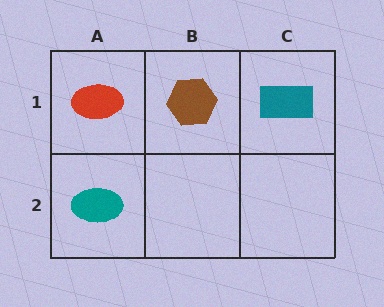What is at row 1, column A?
A red ellipse.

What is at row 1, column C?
A teal rectangle.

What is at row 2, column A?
A teal ellipse.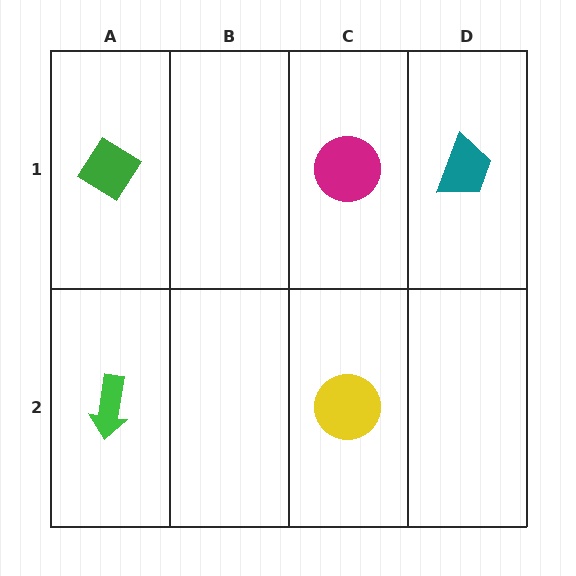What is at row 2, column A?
A green arrow.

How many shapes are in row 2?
2 shapes.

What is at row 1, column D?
A teal trapezoid.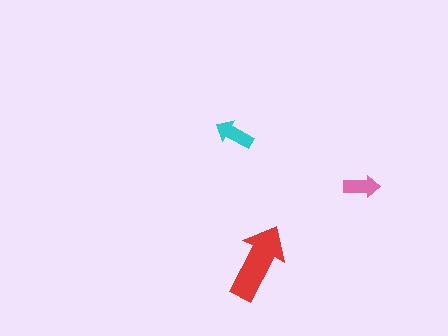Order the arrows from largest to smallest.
the red one, the cyan one, the pink one.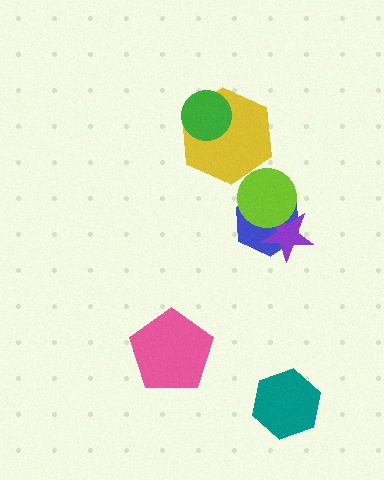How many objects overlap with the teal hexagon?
0 objects overlap with the teal hexagon.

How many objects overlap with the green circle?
1 object overlaps with the green circle.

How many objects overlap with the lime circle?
2 objects overlap with the lime circle.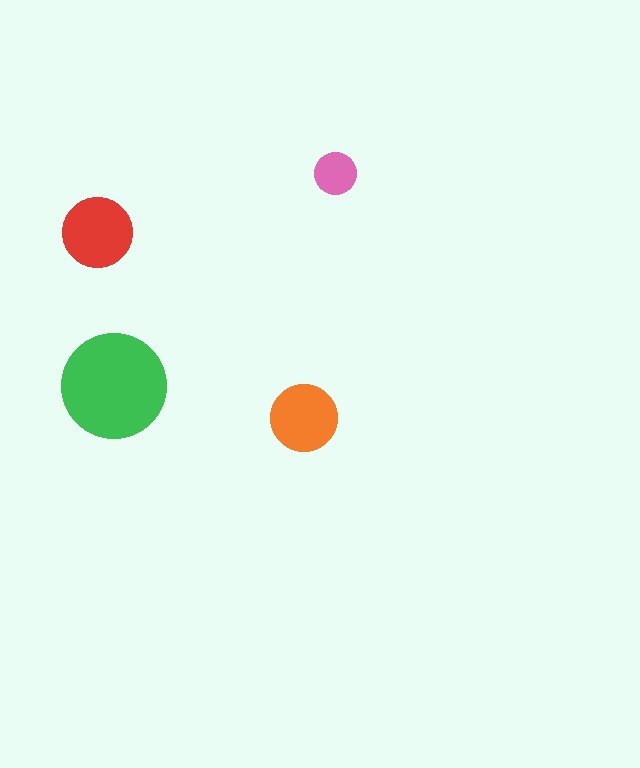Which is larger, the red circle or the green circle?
The green one.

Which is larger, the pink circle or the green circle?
The green one.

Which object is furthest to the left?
The red circle is leftmost.